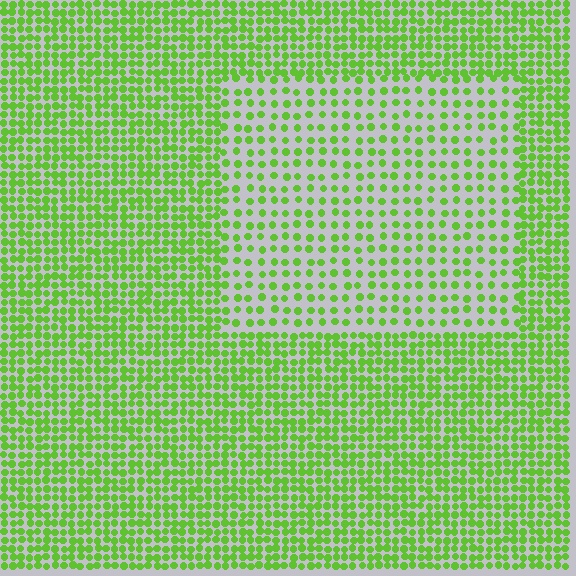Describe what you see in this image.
The image contains small lime elements arranged at two different densities. A rectangle-shaped region is visible where the elements are less densely packed than the surrounding area.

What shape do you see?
I see a rectangle.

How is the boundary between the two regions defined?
The boundary is defined by a change in element density (approximately 2.0x ratio). All elements are the same color, size, and shape.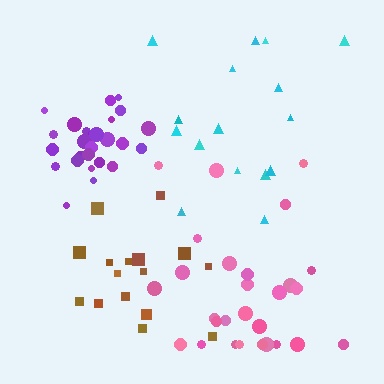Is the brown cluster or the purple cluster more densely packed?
Purple.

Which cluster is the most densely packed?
Purple.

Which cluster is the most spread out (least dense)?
Cyan.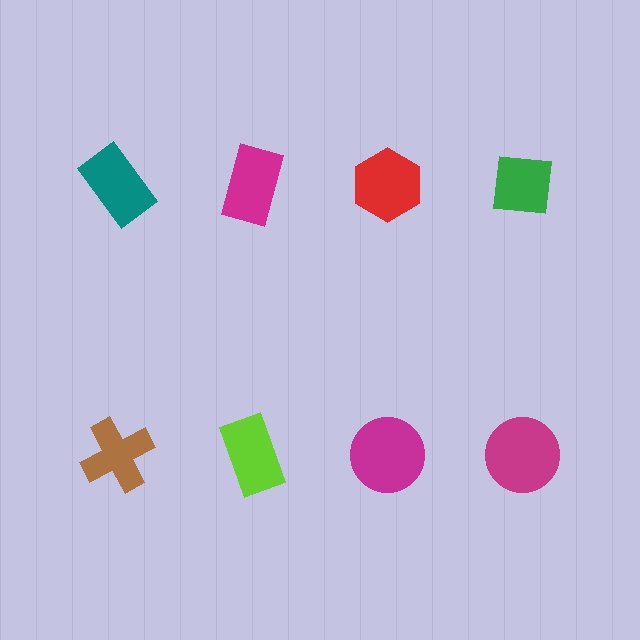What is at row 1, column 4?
A green square.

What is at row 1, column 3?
A red hexagon.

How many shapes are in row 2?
4 shapes.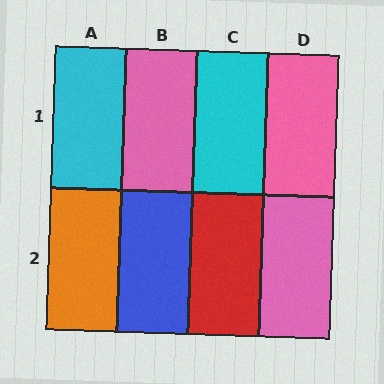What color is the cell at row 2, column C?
Red.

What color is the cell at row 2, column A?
Orange.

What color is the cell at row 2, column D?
Pink.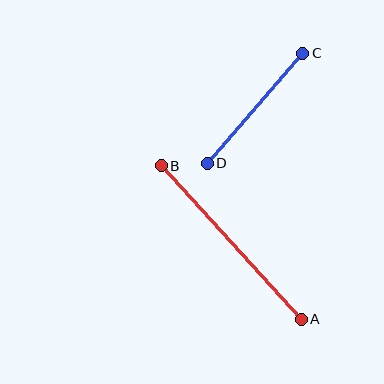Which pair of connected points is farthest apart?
Points A and B are farthest apart.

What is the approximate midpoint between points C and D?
The midpoint is at approximately (255, 108) pixels.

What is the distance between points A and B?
The distance is approximately 208 pixels.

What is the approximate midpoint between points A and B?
The midpoint is at approximately (231, 242) pixels.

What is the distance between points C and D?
The distance is approximately 146 pixels.